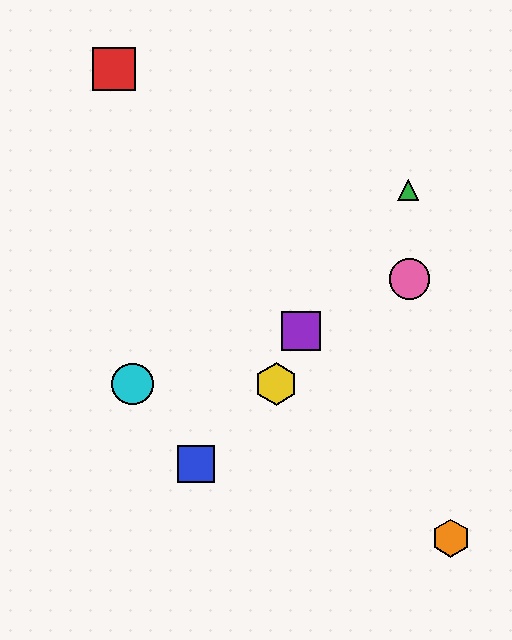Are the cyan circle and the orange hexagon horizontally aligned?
No, the cyan circle is at y≈384 and the orange hexagon is at y≈538.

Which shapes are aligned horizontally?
The yellow hexagon, the cyan circle are aligned horizontally.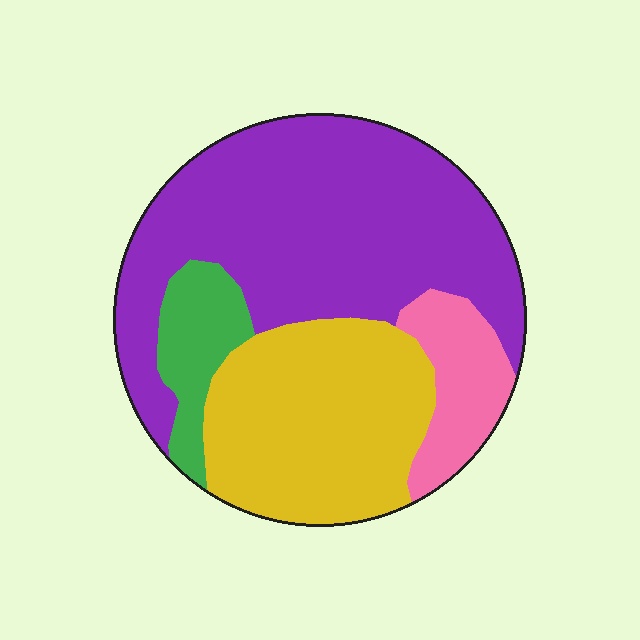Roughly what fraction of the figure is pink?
Pink takes up about one tenth (1/10) of the figure.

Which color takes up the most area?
Purple, at roughly 50%.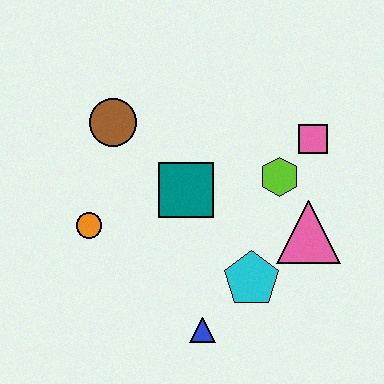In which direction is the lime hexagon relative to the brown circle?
The lime hexagon is to the right of the brown circle.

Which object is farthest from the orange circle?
The pink square is farthest from the orange circle.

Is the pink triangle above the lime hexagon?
No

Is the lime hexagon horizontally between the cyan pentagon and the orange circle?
No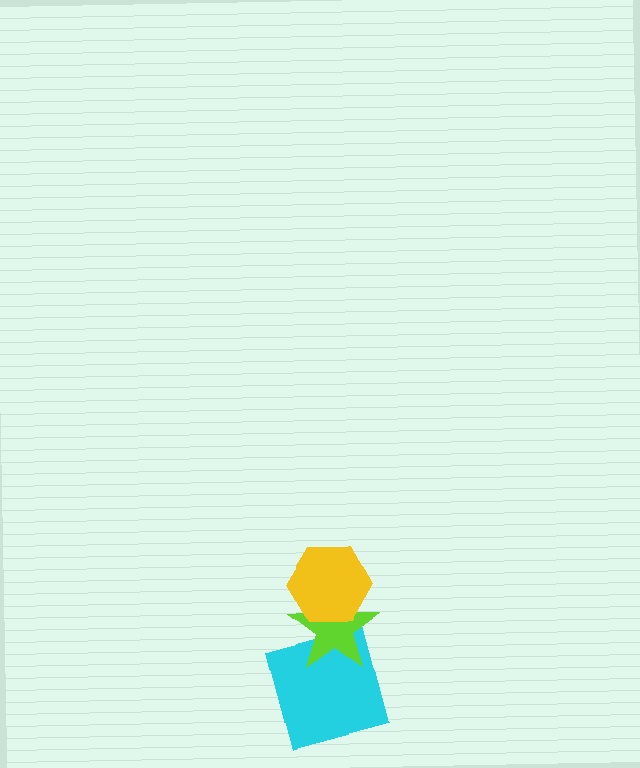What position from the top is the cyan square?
The cyan square is 3rd from the top.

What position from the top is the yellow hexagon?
The yellow hexagon is 1st from the top.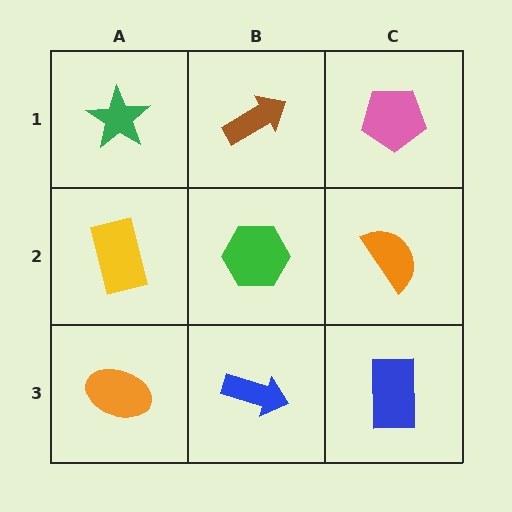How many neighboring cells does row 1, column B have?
3.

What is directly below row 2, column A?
An orange ellipse.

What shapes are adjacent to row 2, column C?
A pink pentagon (row 1, column C), a blue rectangle (row 3, column C), a green hexagon (row 2, column B).